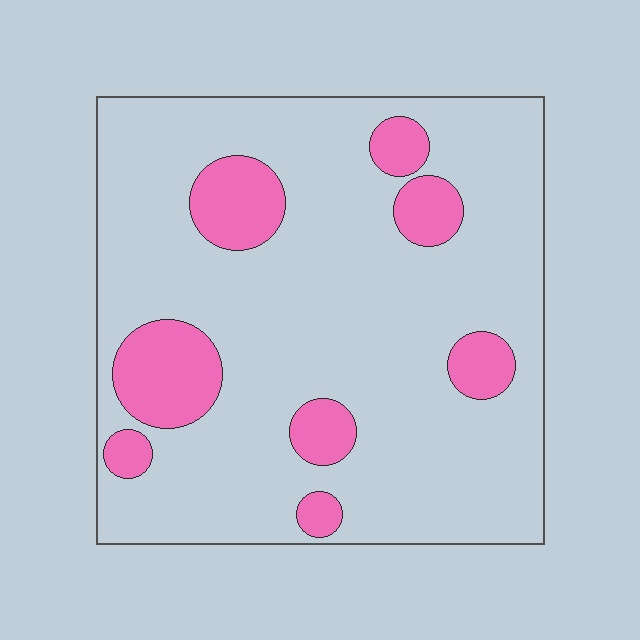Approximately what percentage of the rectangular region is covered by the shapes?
Approximately 15%.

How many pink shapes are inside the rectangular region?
8.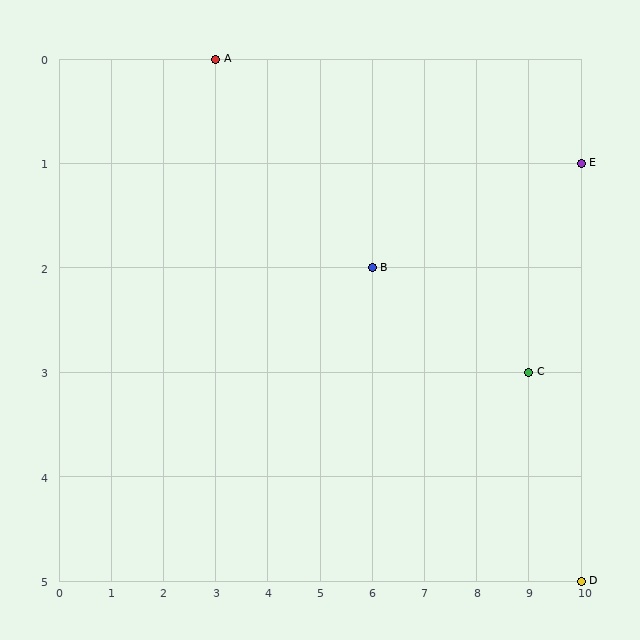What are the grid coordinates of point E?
Point E is at grid coordinates (10, 1).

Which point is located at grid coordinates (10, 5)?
Point D is at (10, 5).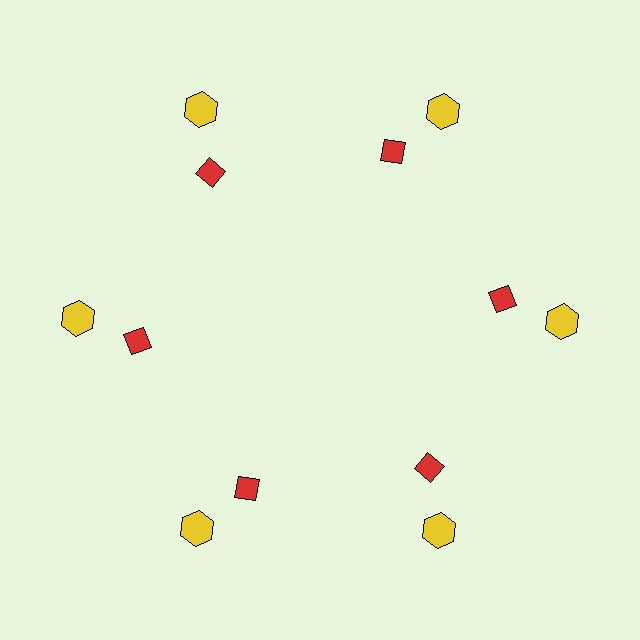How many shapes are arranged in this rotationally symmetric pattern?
There are 12 shapes, arranged in 6 groups of 2.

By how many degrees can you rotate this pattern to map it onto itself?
The pattern maps onto itself every 60 degrees of rotation.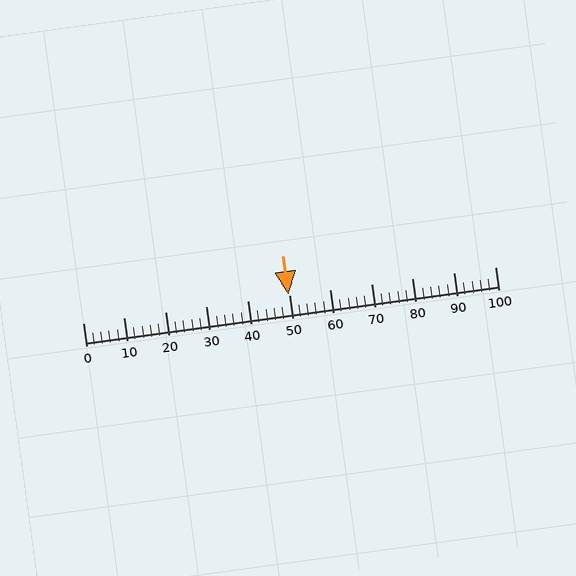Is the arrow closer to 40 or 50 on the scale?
The arrow is closer to 50.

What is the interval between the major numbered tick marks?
The major tick marks are spaced 10 units apart.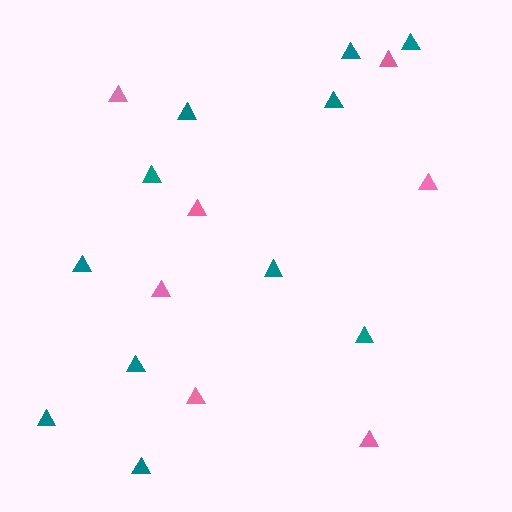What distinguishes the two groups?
There are 2 groups: one group of pink triangles (7) and one group of teal triangles (11).